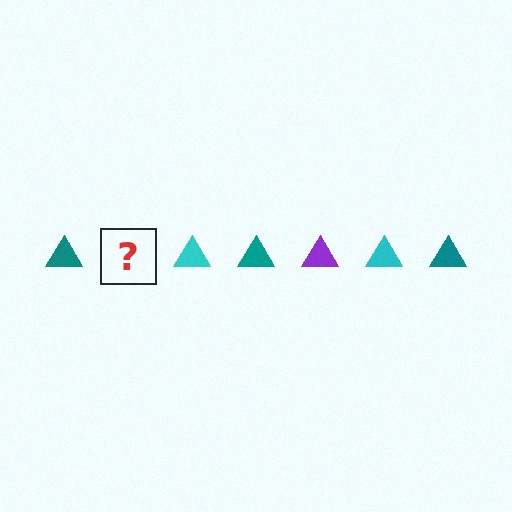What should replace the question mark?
The question mark should be replaced with a purple triangle.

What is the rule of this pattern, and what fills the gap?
The rule is that the pattern cycles through teal, purple, cyan triangles. The gap should be filled with a purple triangle.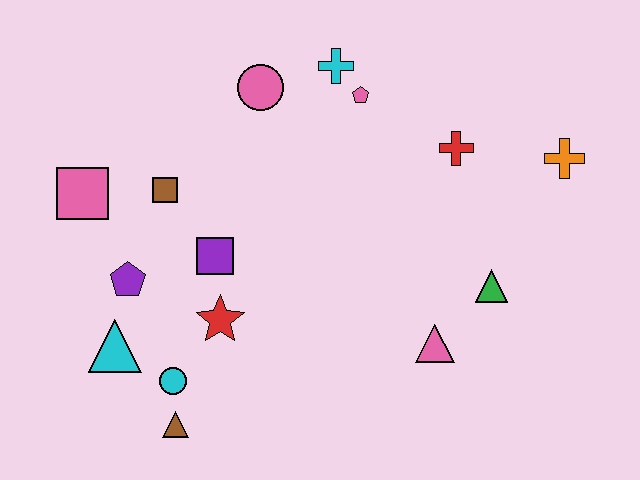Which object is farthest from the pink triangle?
The pink square is farthest from the pink triangle.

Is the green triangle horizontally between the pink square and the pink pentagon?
No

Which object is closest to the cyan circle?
The brown triangle is closest to the cyan circle.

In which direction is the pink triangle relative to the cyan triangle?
The pink triangle is to the right of the cyan triangle.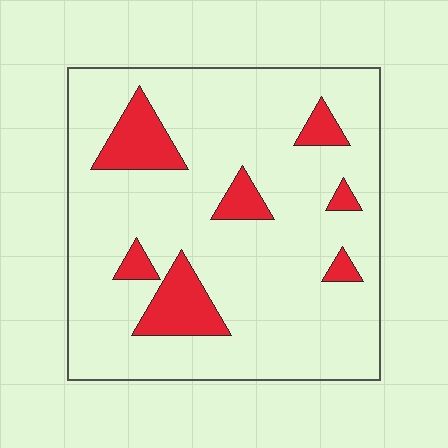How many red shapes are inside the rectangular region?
7.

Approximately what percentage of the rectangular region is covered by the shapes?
Approximately 15%.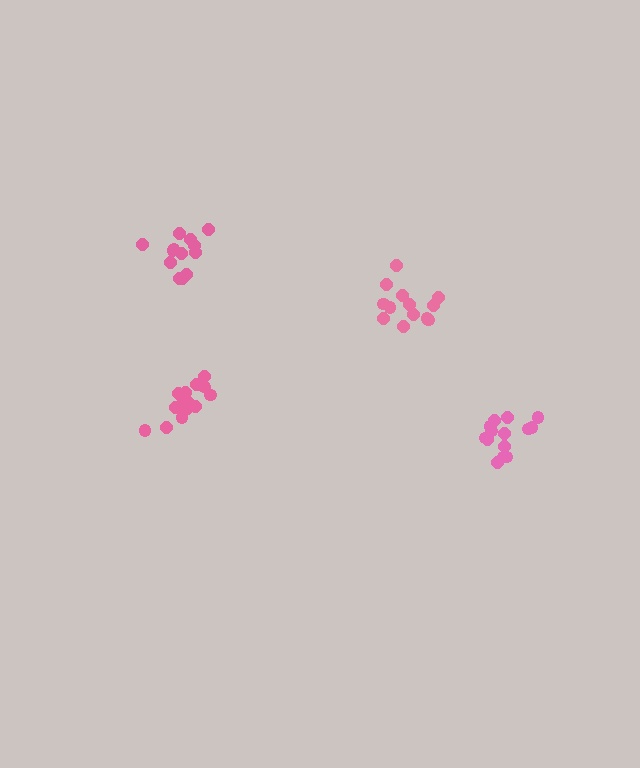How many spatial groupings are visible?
There are 4 spatial groupings.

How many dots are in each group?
Group 1: 15 dots, Group 2: 14 dots, Group 3: 13 dots, Group 4: 13 dots (55 total).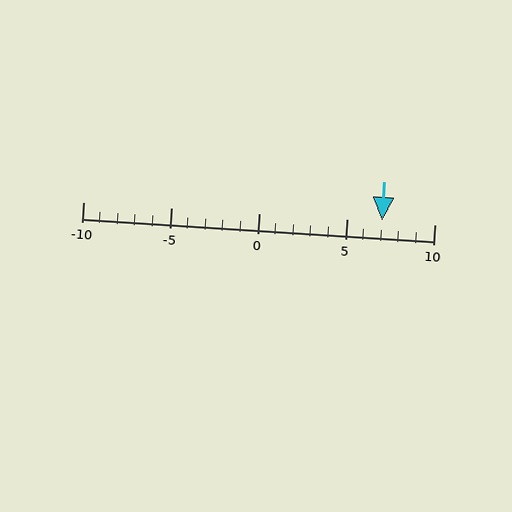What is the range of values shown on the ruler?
The ruler shows values from -10 to 10.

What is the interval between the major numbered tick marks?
The major tick marks are spaced 5 units apart.